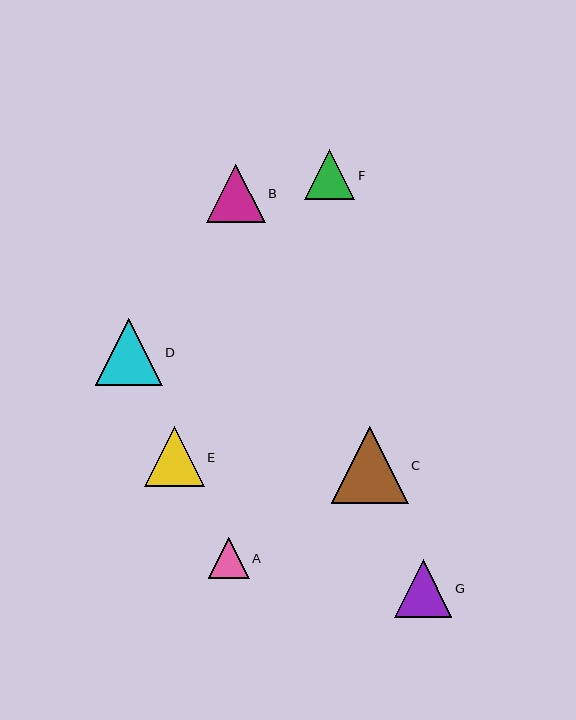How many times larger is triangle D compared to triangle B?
Triangle D is approximately 1.2 times the size of triangle B.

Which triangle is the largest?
Triangle C is the largest with a size of approximately 77 pixels.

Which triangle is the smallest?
Triangle A is the smallest with a size of approximately 41 pixels.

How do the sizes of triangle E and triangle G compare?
Triangle E and triangle G are approximately the same size.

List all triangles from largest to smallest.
From largest to smallest: C, D, E, B, G, F, A.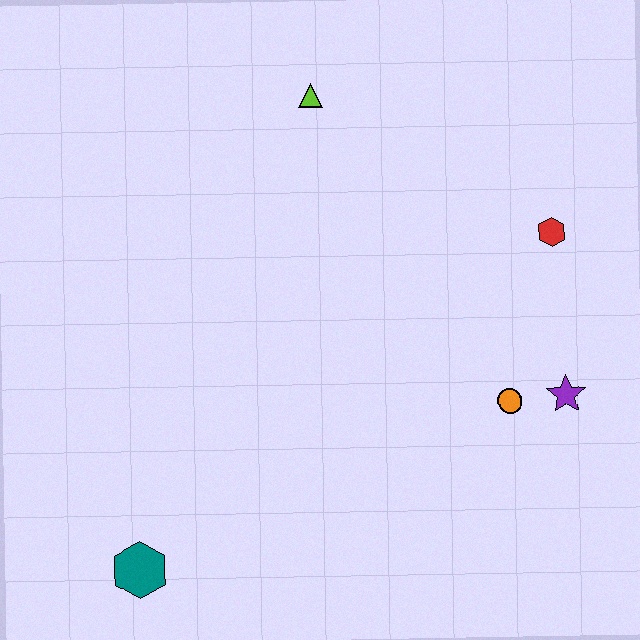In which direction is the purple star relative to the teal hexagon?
The purple star is to the right of the teal hexagon.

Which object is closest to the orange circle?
The purple star is closest to the orange circle.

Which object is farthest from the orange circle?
The teal hexagon is farthest from the orange circle.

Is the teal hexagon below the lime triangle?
Yes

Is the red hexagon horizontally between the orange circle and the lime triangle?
No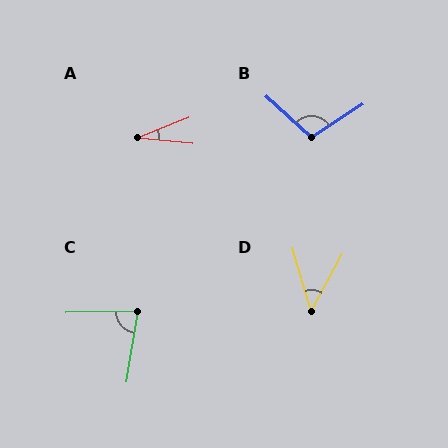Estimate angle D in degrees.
Approximately 45 degrees.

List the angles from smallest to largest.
A (27°), D (45°), C (80°), B (104°).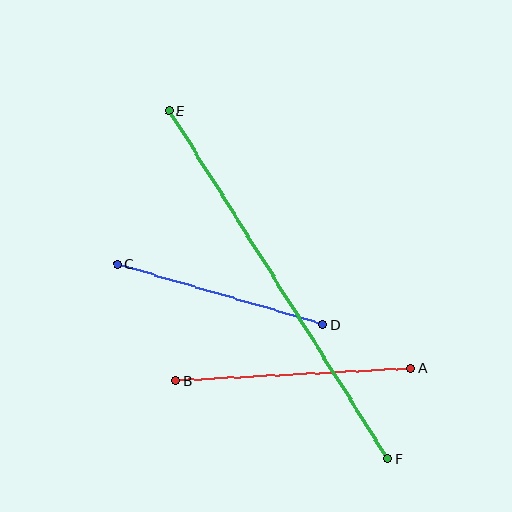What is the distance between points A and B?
The distance is approximately 236 pixels.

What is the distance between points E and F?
The distance is approximately 411 pixels.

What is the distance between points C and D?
The distance is approximately 215 pixels.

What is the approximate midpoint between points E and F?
The midpoint is at approximately (278, 285) pixels.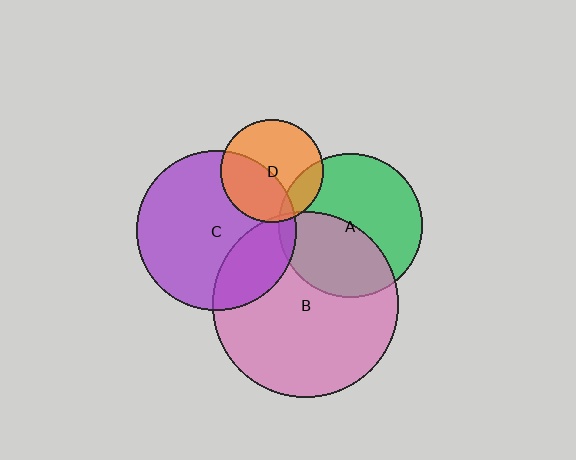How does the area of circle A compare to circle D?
Approximately 2.0 times.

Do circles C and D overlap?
Yes.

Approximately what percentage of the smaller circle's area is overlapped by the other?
Approximately 40%.